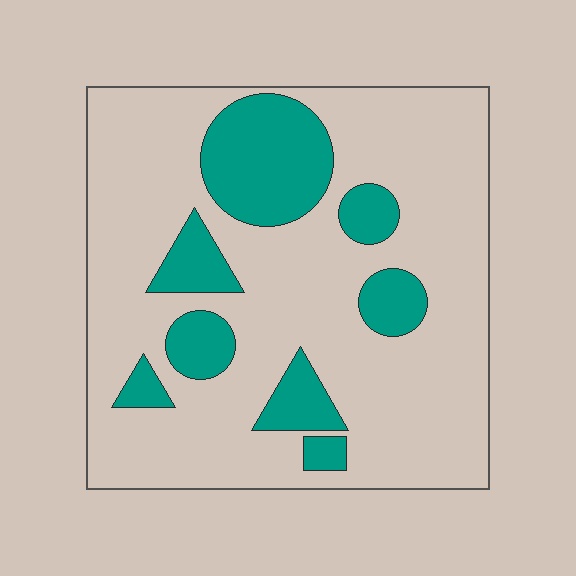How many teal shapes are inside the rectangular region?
8.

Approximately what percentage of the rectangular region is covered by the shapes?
Approximately 20%.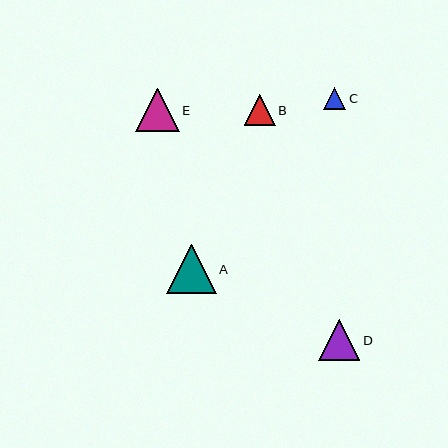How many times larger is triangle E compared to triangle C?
Triangle E is approximately 1.9 times the size of triangle C.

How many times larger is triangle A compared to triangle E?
Triangle A is approximately 1.1 times the size of triangle E.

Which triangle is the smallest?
Triangle C is the smallest with a size of approximately 22 pixels.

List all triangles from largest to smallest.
From largest to smallest: A, E, D, B, C.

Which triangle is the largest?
Triangle A is the largest with a size of approximately 49 pixels.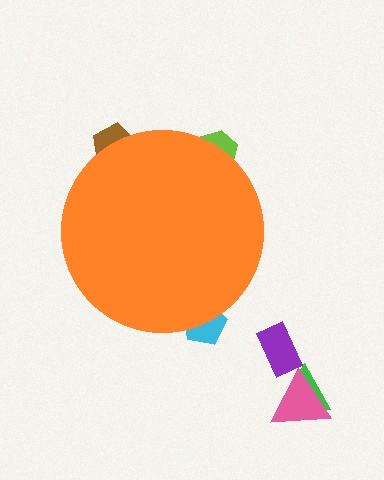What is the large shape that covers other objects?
An orange circle.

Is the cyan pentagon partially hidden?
Yes, the cyan pentagon is partially hidden behind the orange circle.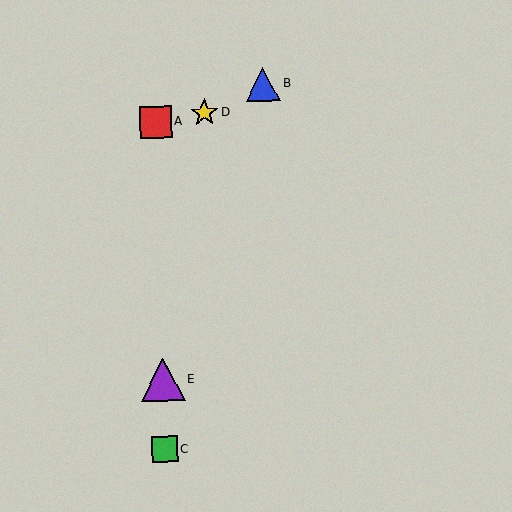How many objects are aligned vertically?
3 objects (A, C, E) are aligned vertically.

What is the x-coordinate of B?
Object B is at x≈263.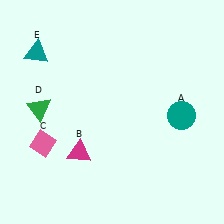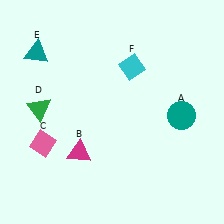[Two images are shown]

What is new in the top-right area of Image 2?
A cyan diamond (F) was added in the top-right area of Image 2.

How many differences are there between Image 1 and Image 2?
There is 1 difference between the two images.